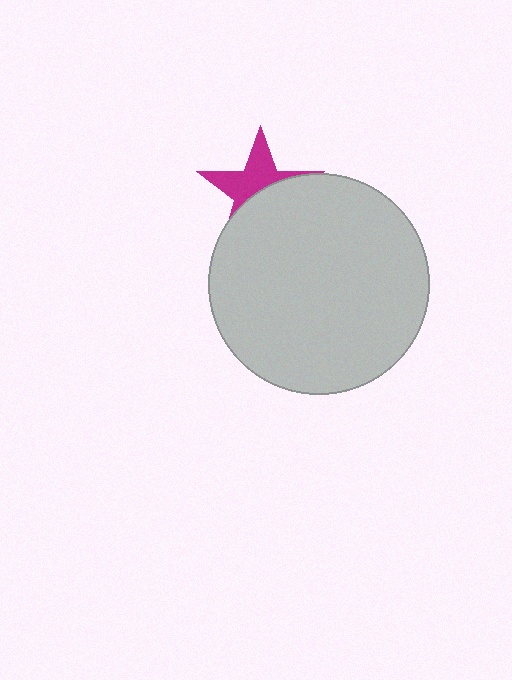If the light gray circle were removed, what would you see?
You would see the complete magenta star.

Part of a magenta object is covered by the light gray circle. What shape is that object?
It is a star.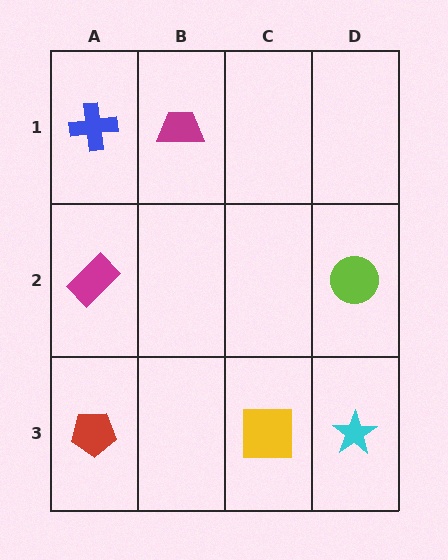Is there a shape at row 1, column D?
No, that cell is empty.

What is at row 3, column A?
A red pentagon.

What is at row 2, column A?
A magenta rectangle.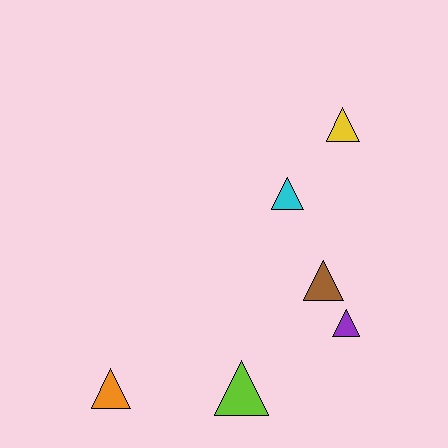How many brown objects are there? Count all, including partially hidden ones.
There is 1 brown object.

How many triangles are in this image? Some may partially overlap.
There are 6 triangles.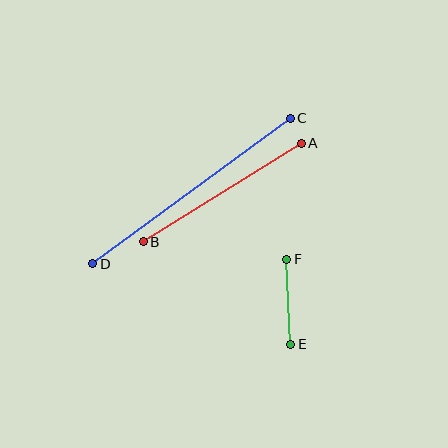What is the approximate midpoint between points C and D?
The midpoint is at approximately (192, 191) pixels.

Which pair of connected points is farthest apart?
Points C and D are farthest apart.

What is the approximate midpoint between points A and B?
The midpoint is at approximately (222, 193) pixels.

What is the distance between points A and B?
The distance is approximately 186 pixels.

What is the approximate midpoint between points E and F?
The midpoint is at approximately (289, 302) pixels.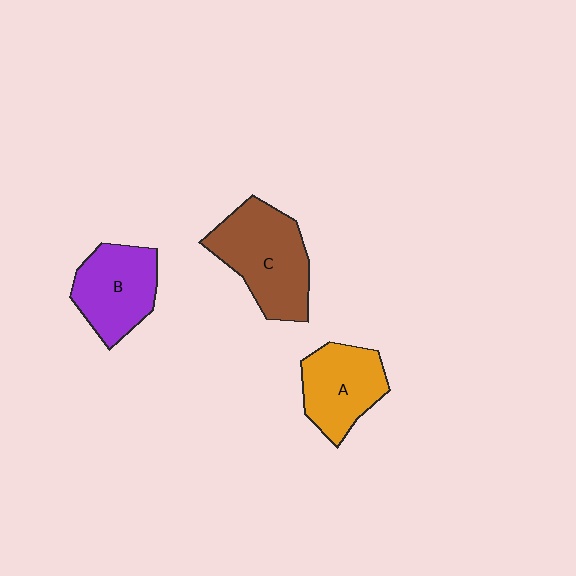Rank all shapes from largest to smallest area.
From largest to smallest: C (brown), B (purple), A (orange).